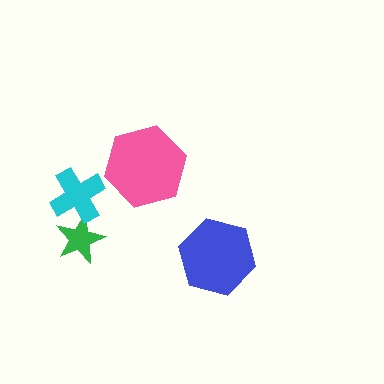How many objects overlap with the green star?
1 object overlaps with the green star.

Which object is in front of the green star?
The cyan cross is in front of the green star.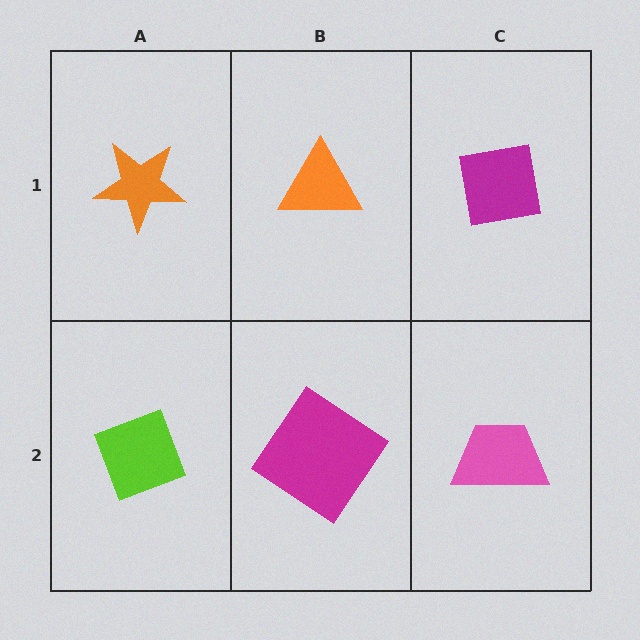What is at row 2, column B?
A magenta diamond.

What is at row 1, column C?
A magenta square.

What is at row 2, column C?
A pink trapezoid.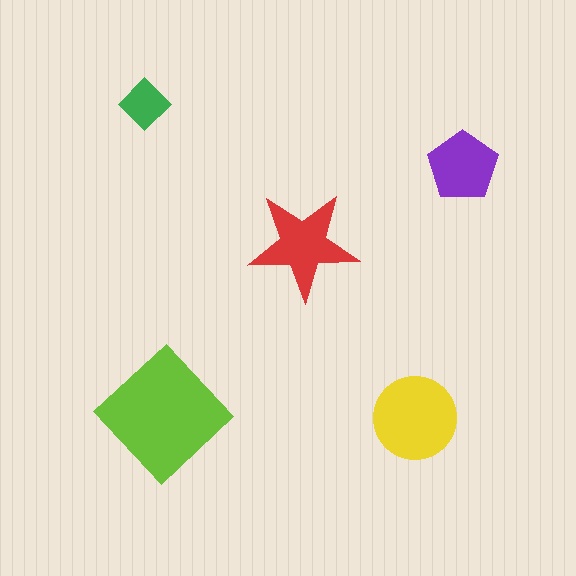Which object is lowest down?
The yellow circle is bottommost.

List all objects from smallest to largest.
The green diamond, the purple pentagon, the red star, the yellow circle, the lime diamond.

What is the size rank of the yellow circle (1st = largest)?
2nd.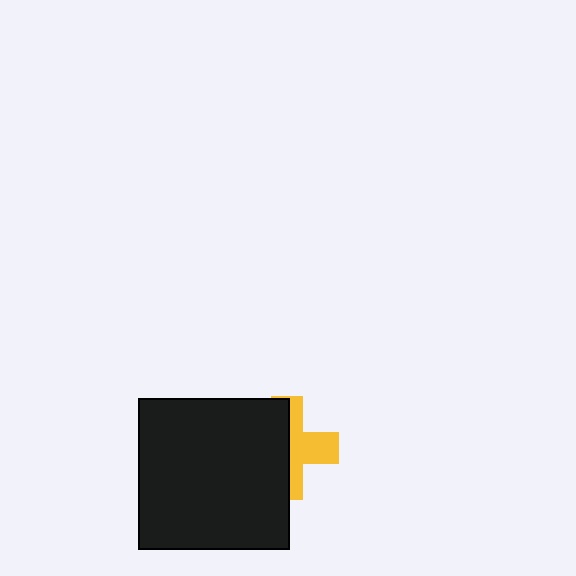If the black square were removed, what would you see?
You would see the complete yellow cross.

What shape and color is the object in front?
The object in front is a black square.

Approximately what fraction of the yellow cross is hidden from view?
Roughly 53% of the yellow cross is hidden behind the black square.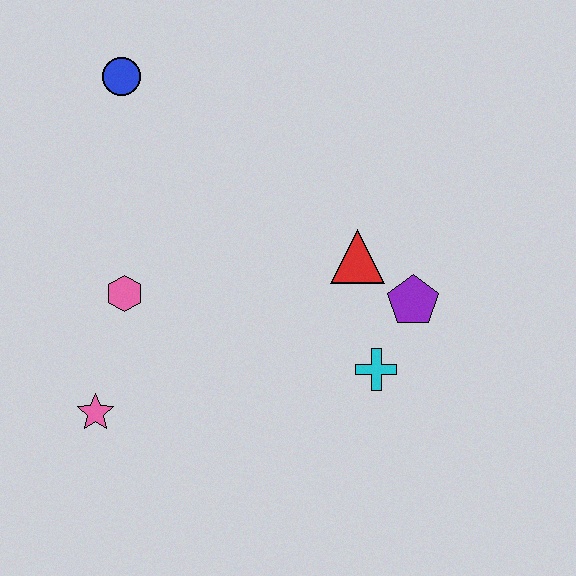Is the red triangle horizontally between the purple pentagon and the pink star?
Yes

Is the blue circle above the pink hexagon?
Yes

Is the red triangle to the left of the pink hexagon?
No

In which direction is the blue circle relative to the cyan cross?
The blue circle is above the cyan cross.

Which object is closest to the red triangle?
The purple pentagon is closest to the red triangle.